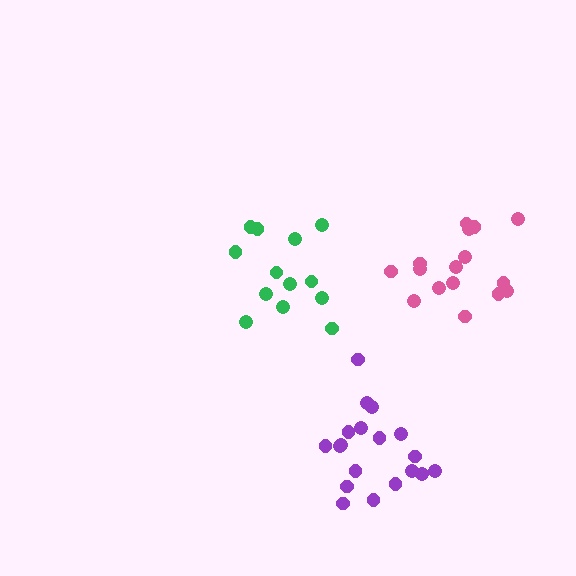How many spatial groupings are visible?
There are 3 spatial groupings.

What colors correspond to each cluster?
The clusters are colored: green, purple, pink.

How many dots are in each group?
Group 1: 13 dots, Group 2: 19 dots, Group 3: 16 dots (48 total).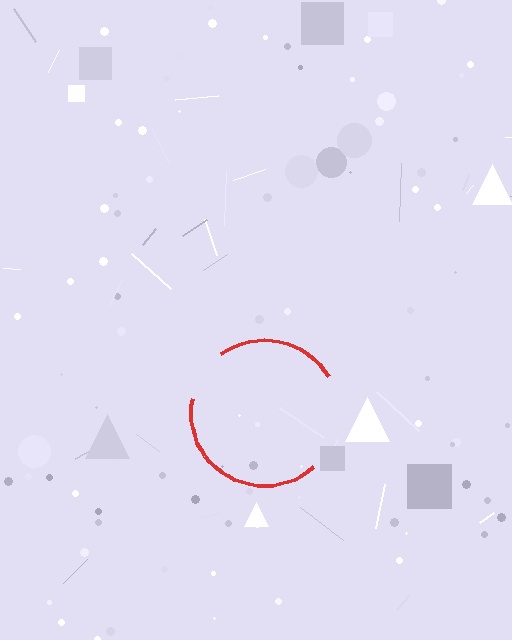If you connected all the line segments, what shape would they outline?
They would outline a circle.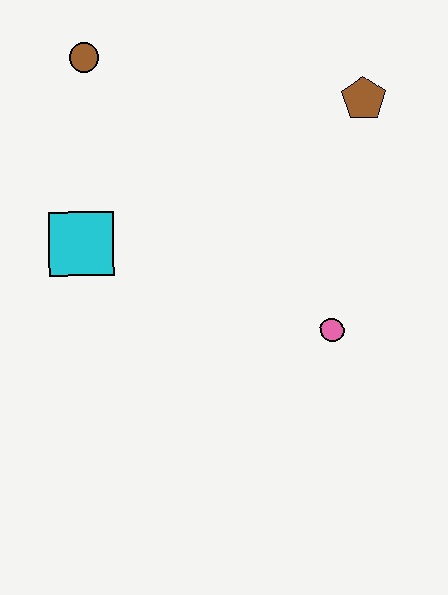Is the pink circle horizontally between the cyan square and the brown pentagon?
Yes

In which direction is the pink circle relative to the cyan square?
The pink circle is to the right of the cyan square.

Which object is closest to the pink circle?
The brown pentagon is closest to the pink circle.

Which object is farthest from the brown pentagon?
The cyan square is farthest from the brown pentagon.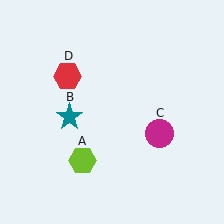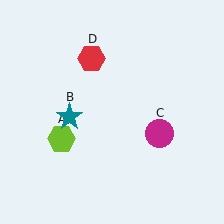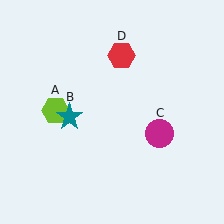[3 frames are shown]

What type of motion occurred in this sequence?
The lime hexagon (object A), red hexagon (object D) rotated clockwise around the center of the scene.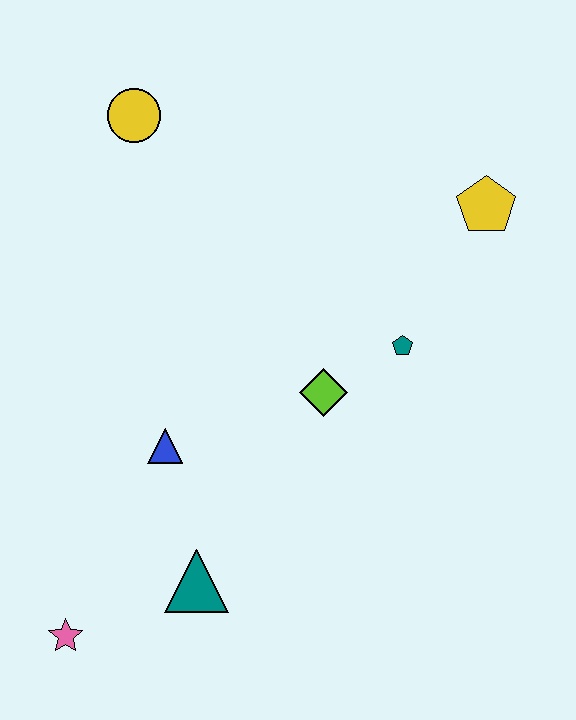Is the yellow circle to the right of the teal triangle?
No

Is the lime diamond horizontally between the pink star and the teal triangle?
No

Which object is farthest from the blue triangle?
The yellow pentagon is farthest from the blue triangle.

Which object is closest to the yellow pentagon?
The teal pentagon is closest to the yellow pentagon.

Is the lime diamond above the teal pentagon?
No